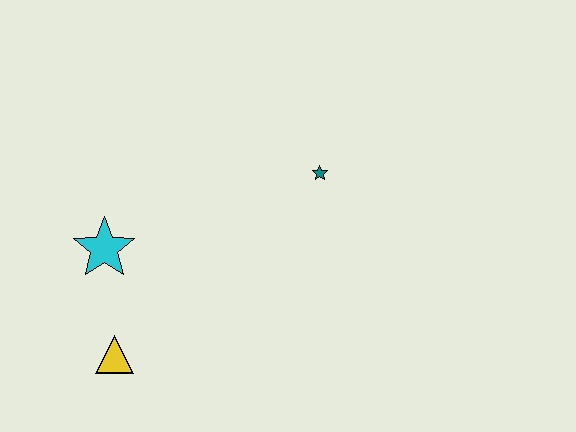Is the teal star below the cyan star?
No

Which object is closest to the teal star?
The cyan star is closest to the teal star.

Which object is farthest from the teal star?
The yellow triangle is farthest from the teal star.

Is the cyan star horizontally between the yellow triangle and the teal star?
No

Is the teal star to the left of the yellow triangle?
No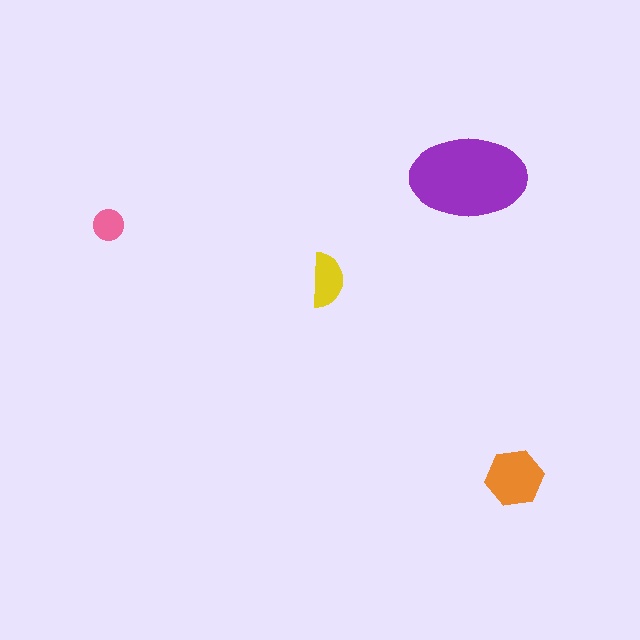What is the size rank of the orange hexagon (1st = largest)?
2nd.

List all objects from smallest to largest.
The pink circle, the yellow semicircle, the orange hexagon, the purple ellipse.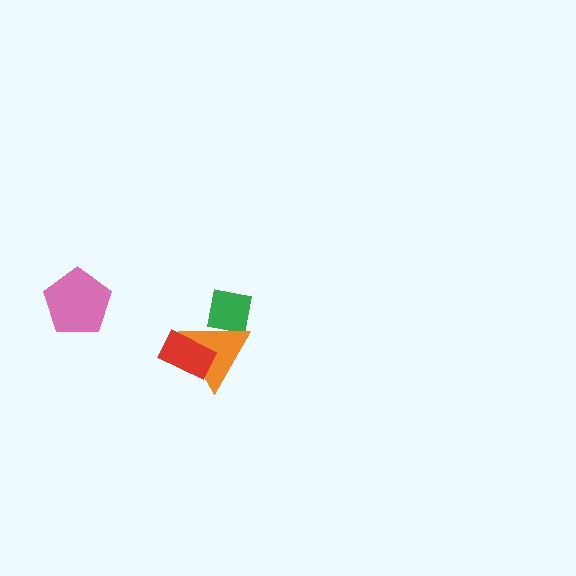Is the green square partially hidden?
Yes, it is partially covered by another shape.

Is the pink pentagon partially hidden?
No, no other shape covers it.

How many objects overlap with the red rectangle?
1 object overlaps with the red rectangle.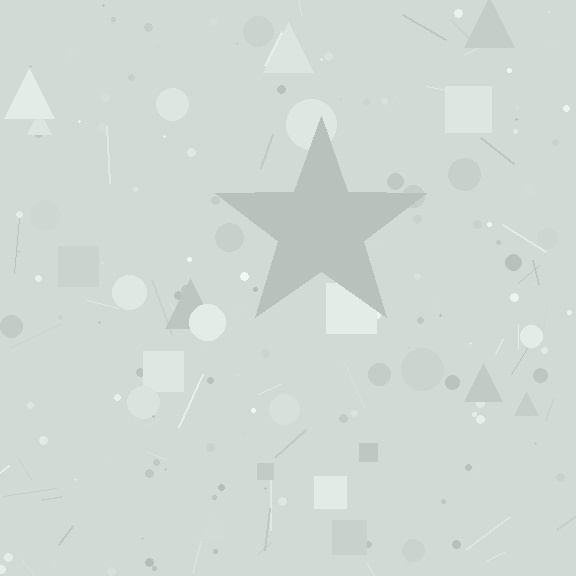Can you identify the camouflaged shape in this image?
The camouflaged shape is a star.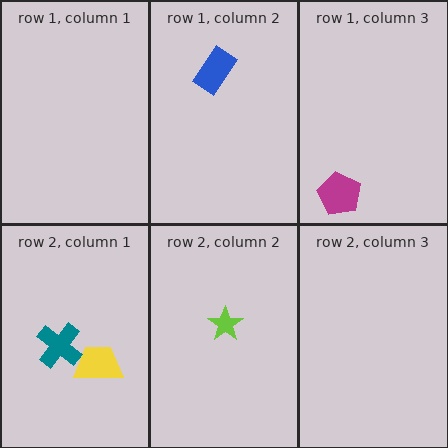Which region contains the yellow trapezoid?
The row 2, column 1 region.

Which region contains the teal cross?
The row 2, column 1 region.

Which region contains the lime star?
The row 2, column 2 region.